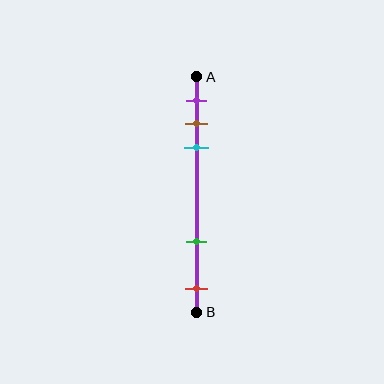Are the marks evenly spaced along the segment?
No, the marks are not evenly spaced.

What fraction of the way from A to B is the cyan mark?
The cyan mark is approximately 30% (0.3) of the way from A to B.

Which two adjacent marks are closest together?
The brown and cyan marks are the closest adjacent pair.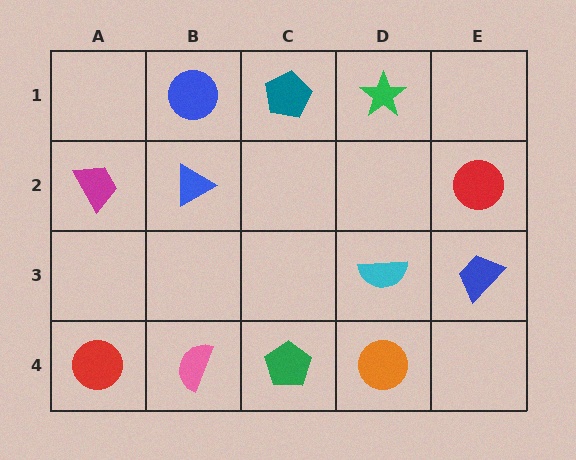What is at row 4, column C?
A green pentagon.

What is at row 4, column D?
An orange circle.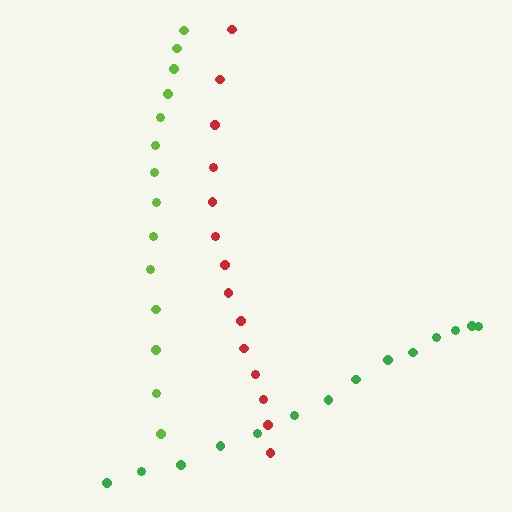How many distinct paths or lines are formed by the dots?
There are 3 distinct paths.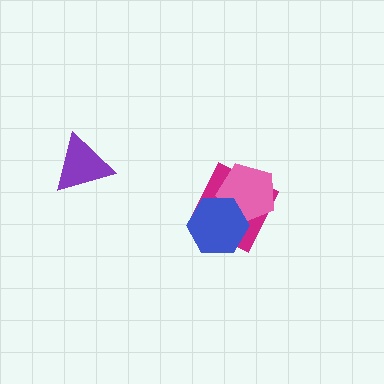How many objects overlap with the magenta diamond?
2 objects overlap with the magenta diamond.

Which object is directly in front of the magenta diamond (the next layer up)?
The pink pentagon is directly in front of the magenta diamond.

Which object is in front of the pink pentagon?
The blue hexagon is in front of the pink pentagon.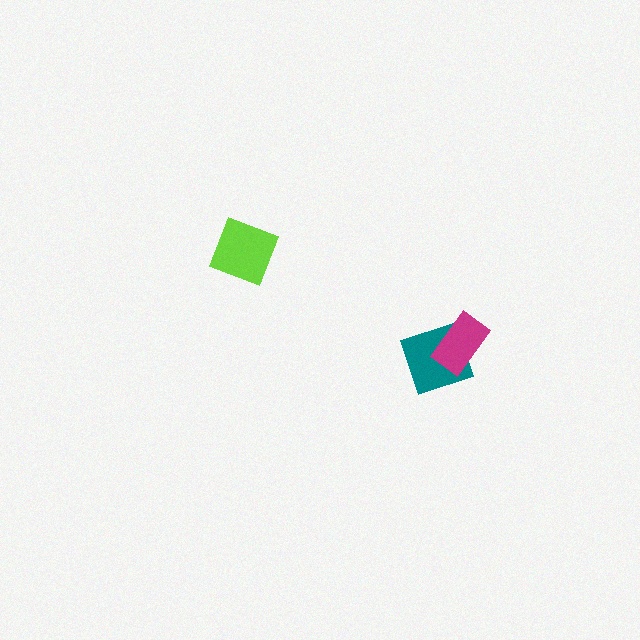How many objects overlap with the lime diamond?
0 objects overlap with the lime diamond.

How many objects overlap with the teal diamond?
1 object overlaps with the teal diamond.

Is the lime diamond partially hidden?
No, no other shape covers it.